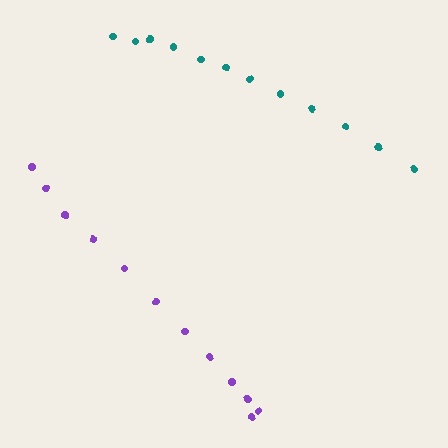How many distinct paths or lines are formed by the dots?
There are 2 distinct paths.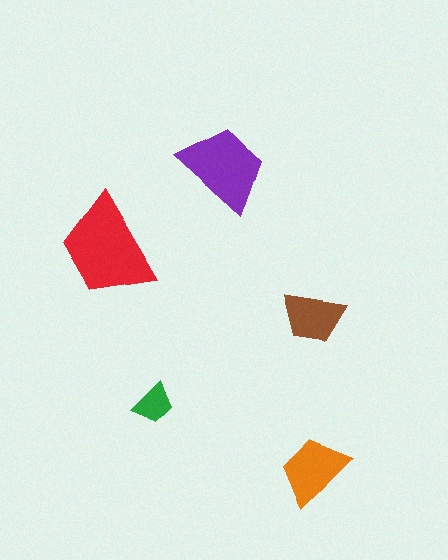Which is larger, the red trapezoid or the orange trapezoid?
The red one.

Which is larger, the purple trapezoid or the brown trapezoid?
The purple one.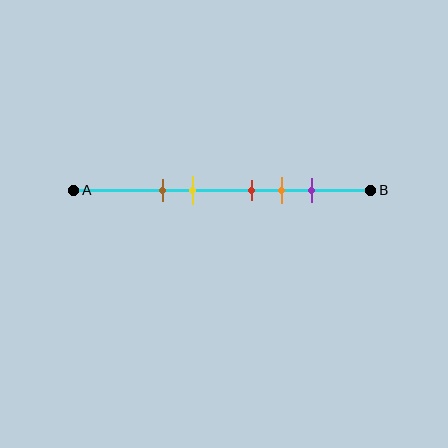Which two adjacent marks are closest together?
The red and orange marks are the closest adjacent pair.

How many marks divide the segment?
There are 5 marks dividing the segment.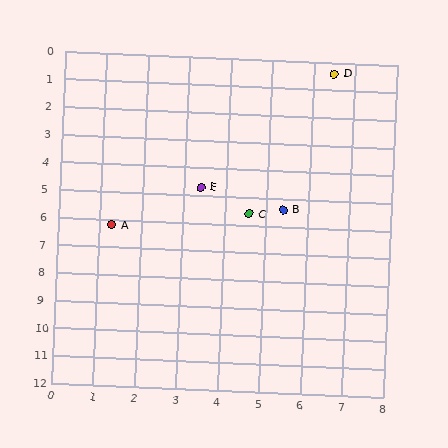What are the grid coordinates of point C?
Point C is at approximately (4.6, 5.6).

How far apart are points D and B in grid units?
Points D and B are about 5.1 grid units apart.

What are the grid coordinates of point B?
Point B is at approximately (5.4, 5.4).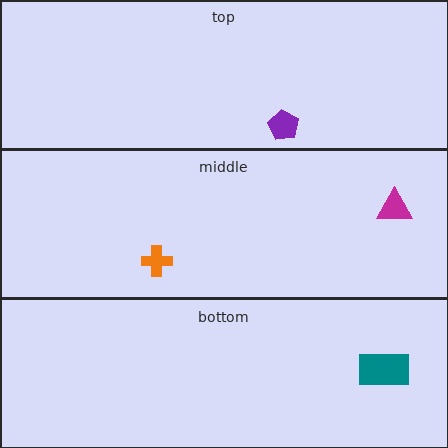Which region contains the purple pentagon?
The top region.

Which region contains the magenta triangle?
The middle region.